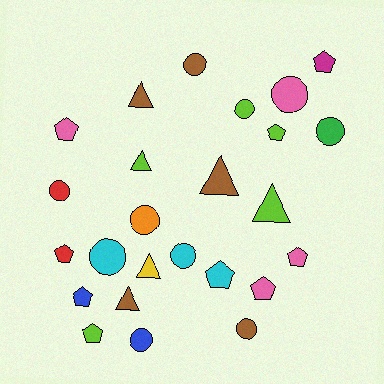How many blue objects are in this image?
There are 2 blue objects.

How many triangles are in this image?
There are 6 triangles.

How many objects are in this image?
There are 25 objects.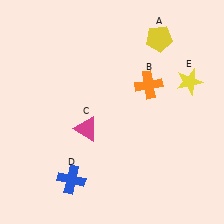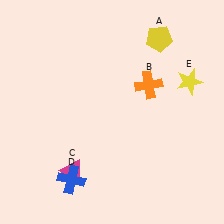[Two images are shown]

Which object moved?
The magenta triangle (C) moved down.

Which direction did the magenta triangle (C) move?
The magenta triangle (C) moved down.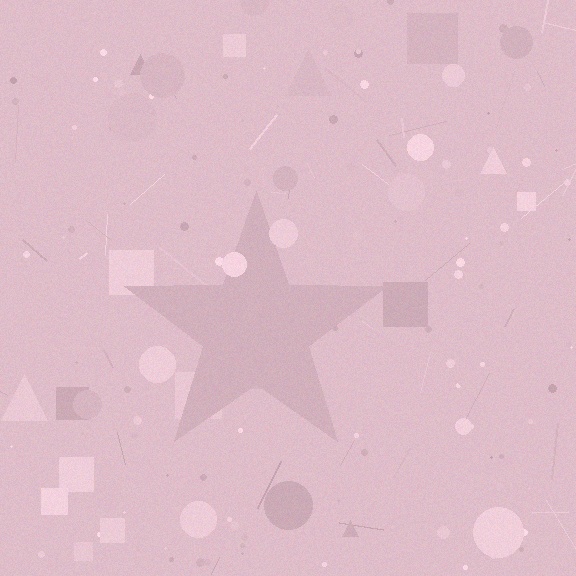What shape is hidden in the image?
A star is hidden in the image.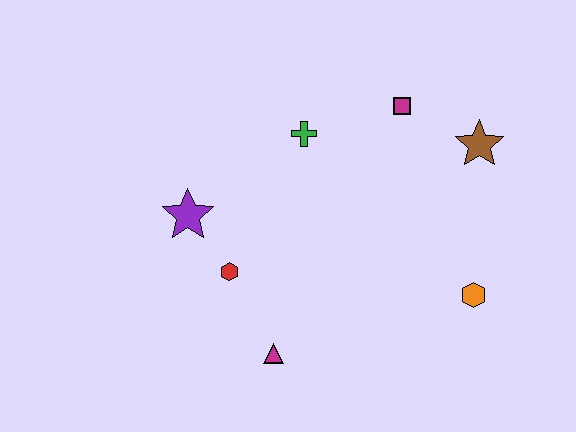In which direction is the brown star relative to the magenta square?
The brown star is to the right of the magenta square.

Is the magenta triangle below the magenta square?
Yes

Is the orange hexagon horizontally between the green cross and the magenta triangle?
No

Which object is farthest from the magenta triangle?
The brown star is farthest from the magenta triangle.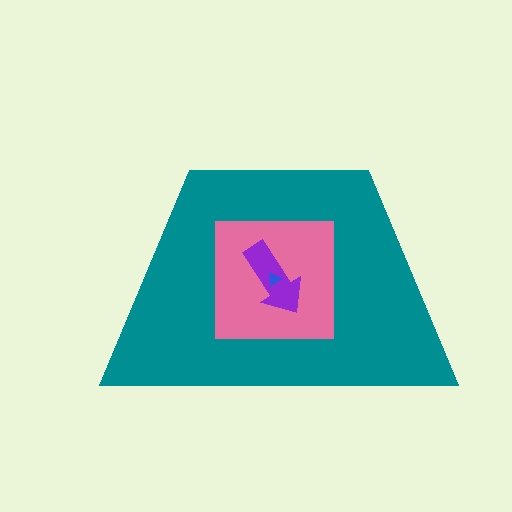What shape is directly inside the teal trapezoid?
The pink square.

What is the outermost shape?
The teal trapezoid.